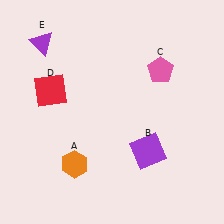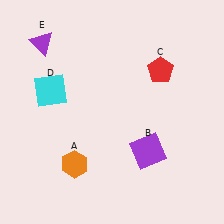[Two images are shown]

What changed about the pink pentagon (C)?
In Image 1, C is pink. In Image 2, it changed to red.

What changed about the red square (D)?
In Image 1, D is red. In Image 2, it changed to cyan.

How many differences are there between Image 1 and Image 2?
There are 2 differences between the two images.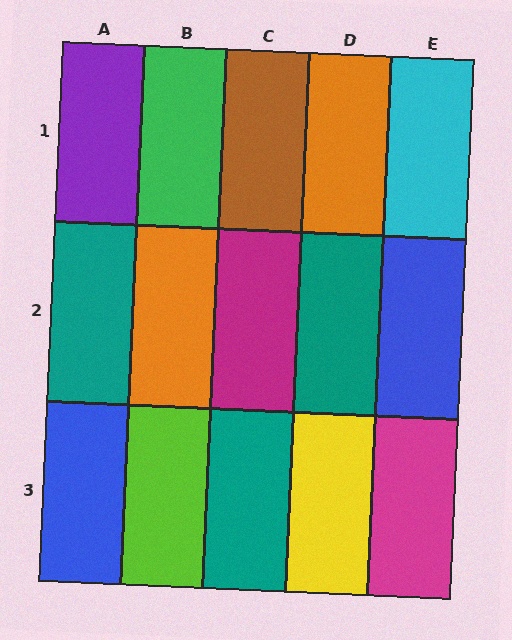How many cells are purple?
1 cell is purple.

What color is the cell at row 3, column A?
Blue.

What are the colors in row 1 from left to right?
Purple, green, brown, orange, cyan.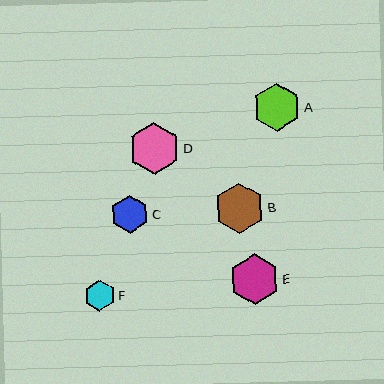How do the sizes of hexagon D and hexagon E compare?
Hexagon D and hexagon E are approximately the same size.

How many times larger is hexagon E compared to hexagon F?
Hexagon E is approximately 1.6 times the size of hexagon F.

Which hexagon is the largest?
Hexagon D is the largest with a size of approximately 52 pixels.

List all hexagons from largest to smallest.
From largest to smallest: D, E, B, A, C, F.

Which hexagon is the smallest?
Hexagon F is the smallest with a size of approximately 31 pixels.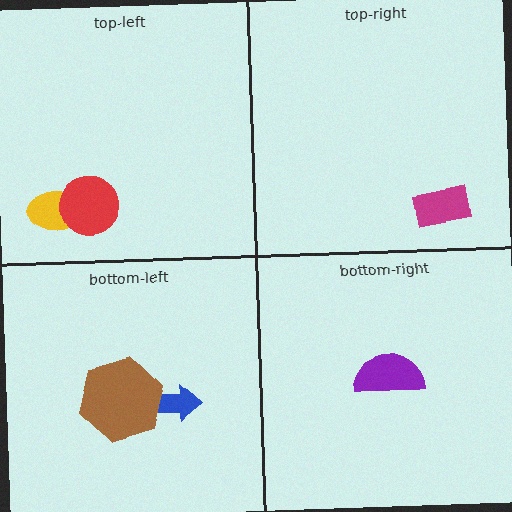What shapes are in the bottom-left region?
The blue arrow, the brown hexagon.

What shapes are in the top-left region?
The yellow ellipse, the red circle.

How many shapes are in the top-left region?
2.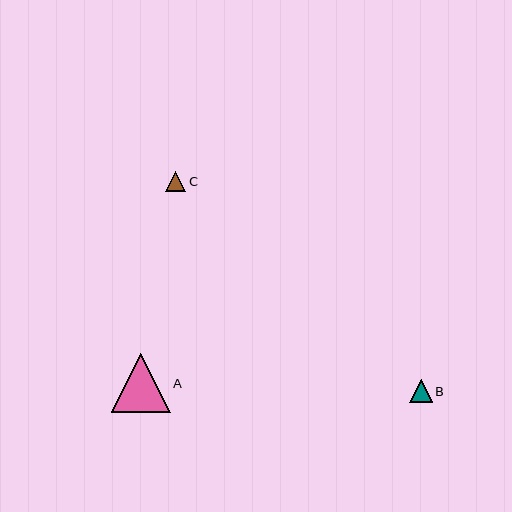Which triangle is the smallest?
Triangle C is the smallest with a size of approximately 20 pixels.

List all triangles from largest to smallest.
From largest to smallest: A, B, C.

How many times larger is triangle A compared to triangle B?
Triangle A is approximately 2.6 times the size of triangle B.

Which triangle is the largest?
Triangle A is the largest with a size of approximately 59 pixels.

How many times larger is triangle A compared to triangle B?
Triangle A is approximately 2.6 times the size of triangle B.